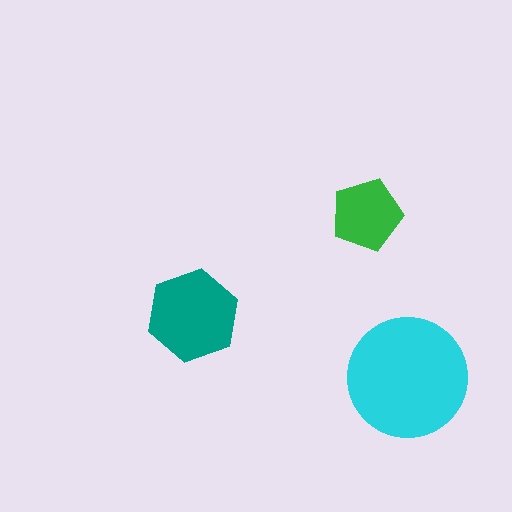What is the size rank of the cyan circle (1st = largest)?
1st.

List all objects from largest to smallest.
The cyan circle, the teal hexagon, the green pentagon.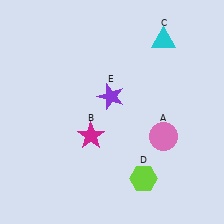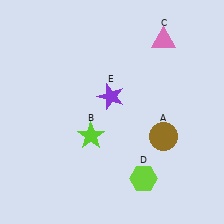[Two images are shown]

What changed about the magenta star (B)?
In Image 1, B is magenta. In Image 2, it changed to lime.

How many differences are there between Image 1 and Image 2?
There are 3 differences between the two images.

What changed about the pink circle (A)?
In Image 1, A is pink. In Image 2, it changed to brown.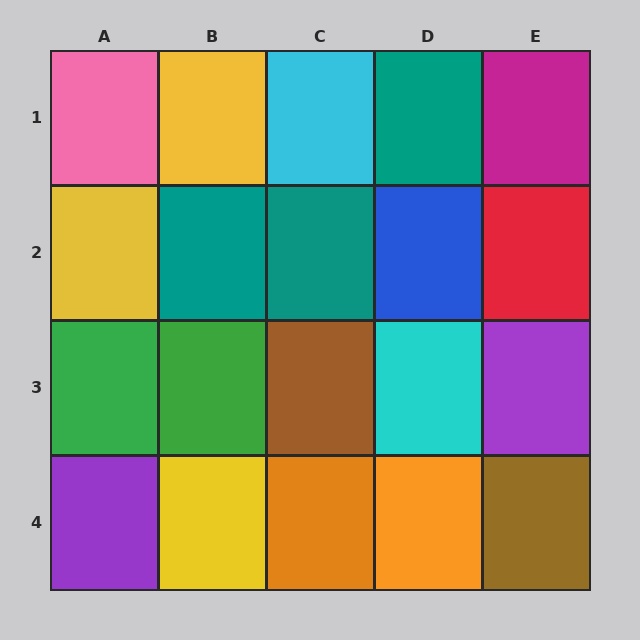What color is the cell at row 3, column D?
Cyan.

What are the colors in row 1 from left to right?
Pink, yellow, cyan, teal, magenta.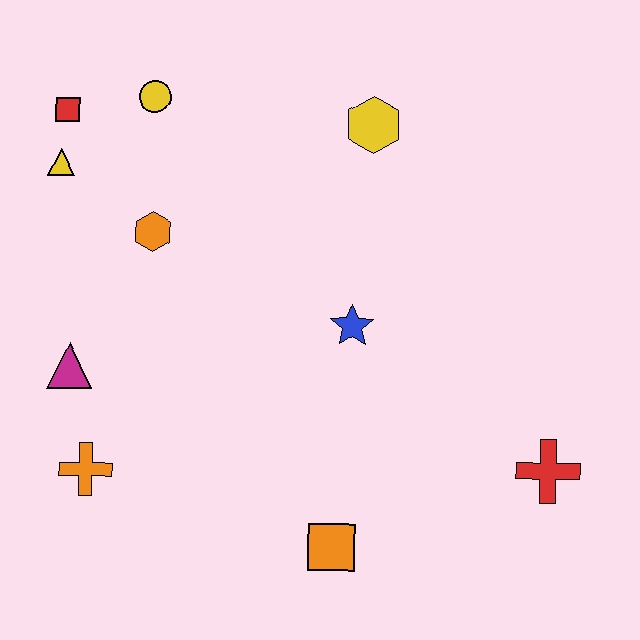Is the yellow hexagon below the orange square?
No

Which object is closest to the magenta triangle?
The orange cross is closest to the magenta triangle.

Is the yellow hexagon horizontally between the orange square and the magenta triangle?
No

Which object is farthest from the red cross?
The red square is farthest from the red cross.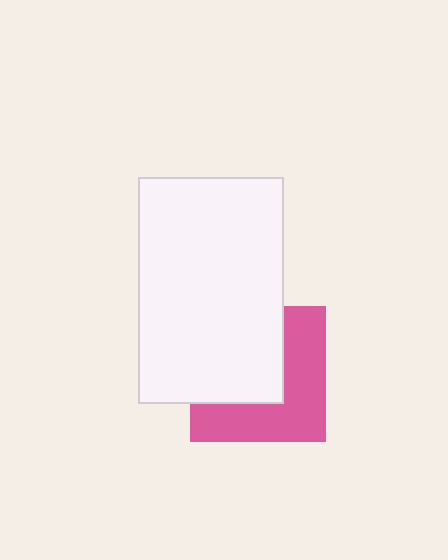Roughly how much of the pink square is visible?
About half of it is visible (roughly 50%).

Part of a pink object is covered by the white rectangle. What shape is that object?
It is a square.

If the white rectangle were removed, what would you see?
You would see the complete pink square.